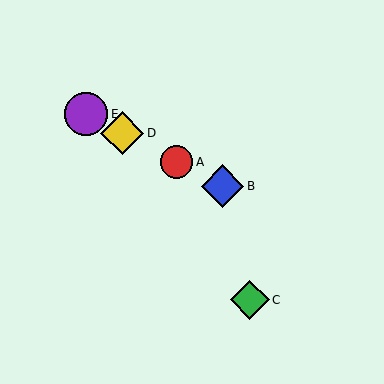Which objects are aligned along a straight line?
Objects A, B, D, E are aligned along a straight line.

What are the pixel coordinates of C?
Object C is at (250, 300).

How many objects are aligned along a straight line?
4 objects (A, B, D, E) are aligned along a straight line.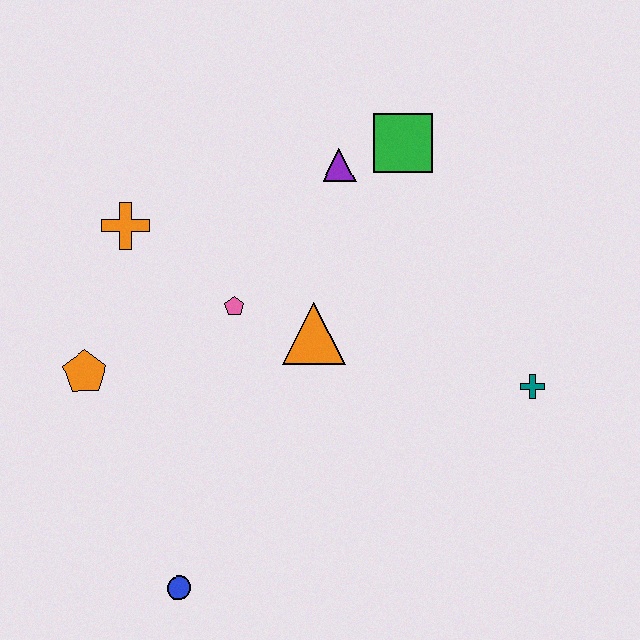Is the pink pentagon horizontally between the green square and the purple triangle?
No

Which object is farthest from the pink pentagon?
The teal cross is farthest from the pink pentagon.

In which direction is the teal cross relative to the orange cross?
The teal cross is to the right of the orange cross.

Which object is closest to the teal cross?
The orange triangle is closest to the teal cross.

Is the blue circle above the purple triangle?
No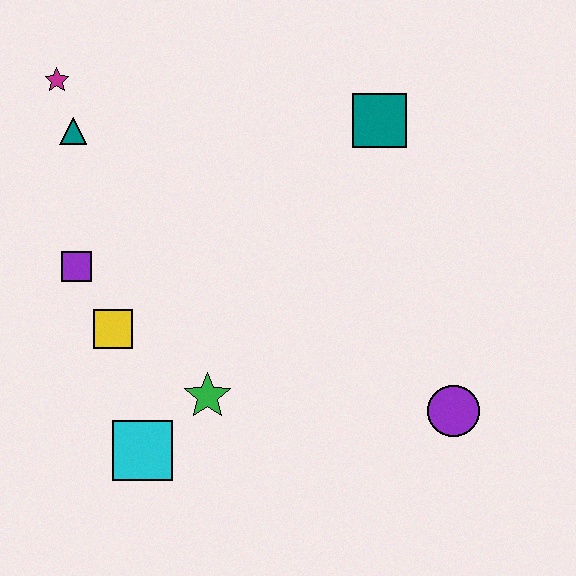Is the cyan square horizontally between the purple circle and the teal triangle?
Yes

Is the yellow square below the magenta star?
Yes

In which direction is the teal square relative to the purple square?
The teal square is to the right of the purple square.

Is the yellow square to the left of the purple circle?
Yes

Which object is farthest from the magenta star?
The purple circle is farthest from the magenta star.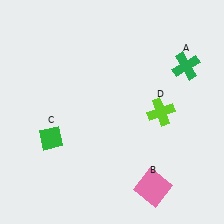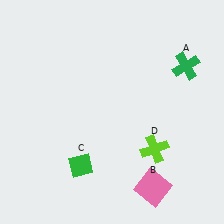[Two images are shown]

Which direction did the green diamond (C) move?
The green diamond (C) moved right.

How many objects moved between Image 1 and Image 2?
2 objects moved between the two images.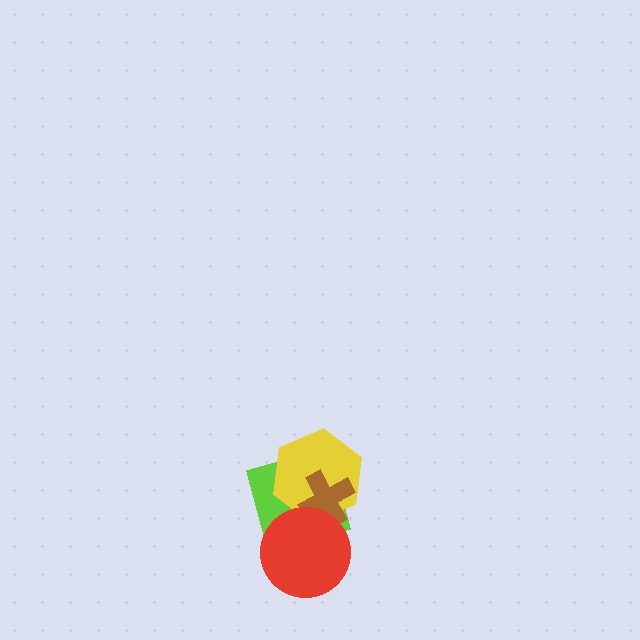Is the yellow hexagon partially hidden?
Yes, it is partially covered by another shape.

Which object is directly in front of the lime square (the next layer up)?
The yellow hexagon is directly in front of the lime square.